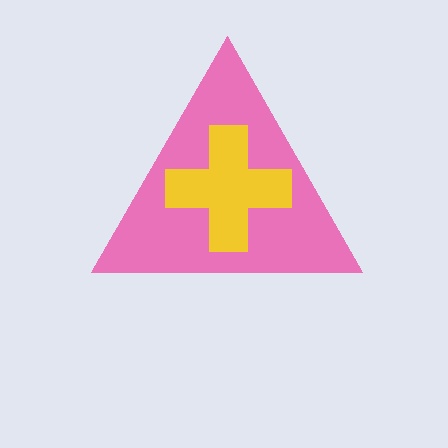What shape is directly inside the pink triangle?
The yellow cross.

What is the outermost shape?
The pink triangle.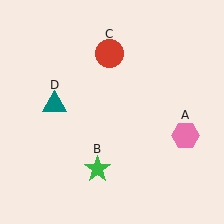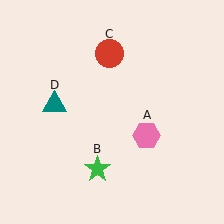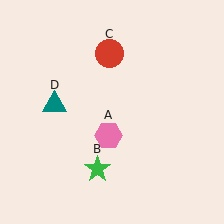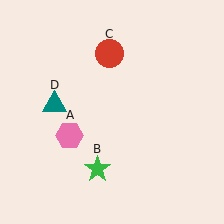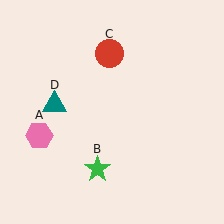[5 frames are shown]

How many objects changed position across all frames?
1 object changed position: pink hexagon (object A).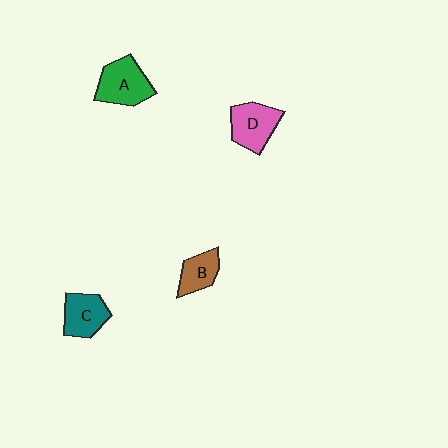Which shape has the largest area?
Shape A (green).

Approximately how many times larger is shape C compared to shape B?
Approximately 1.3 times.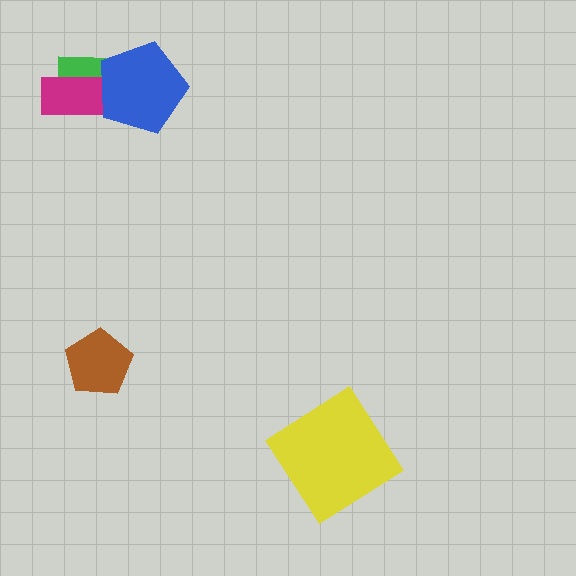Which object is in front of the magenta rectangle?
The blue pentagon is in front of the magenta rectangle.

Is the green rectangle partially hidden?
Yes, it is partially covered by another shape.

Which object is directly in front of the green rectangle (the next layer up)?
The magenta rectangle is directly in front of the green rectangle.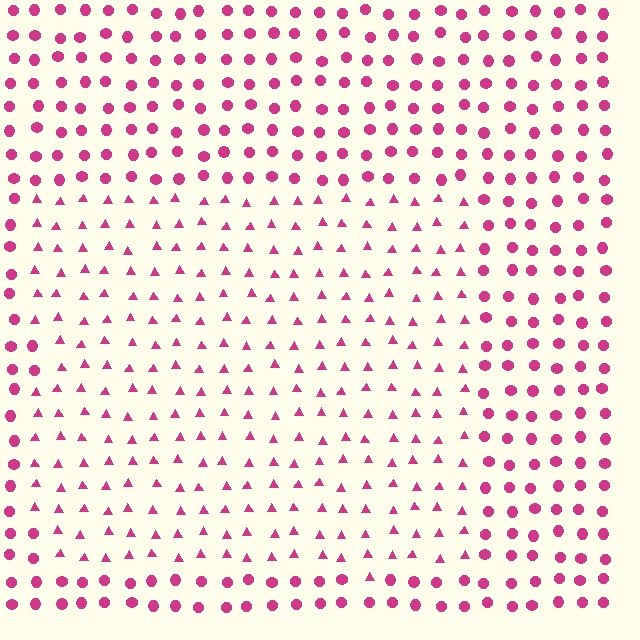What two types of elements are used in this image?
The image uses triangles inside the rectangle region and circles outside it.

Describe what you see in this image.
The image is filled with small magenta elements arranged in a uniform grid. A rectangle-shaped region contains triangles, while the surrounding area contains circles. The boundary is defined purely by the change in element shape.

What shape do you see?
I see a rectangle.